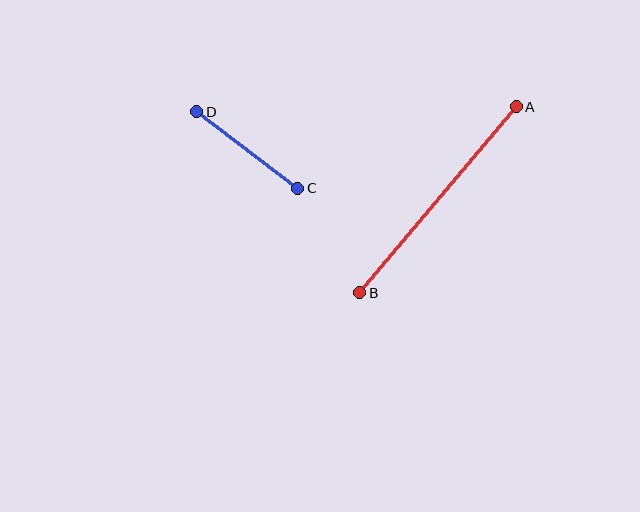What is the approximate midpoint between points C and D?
The midpoint is at approximately (247, 150) pixels.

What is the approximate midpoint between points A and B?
The midpoint is at approximately (438, 200) pixels.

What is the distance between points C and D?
The distance is approximately 127 pixels.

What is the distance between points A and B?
The distance is approximately 243 pixels.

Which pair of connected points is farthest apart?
Points A and B are farthest apart.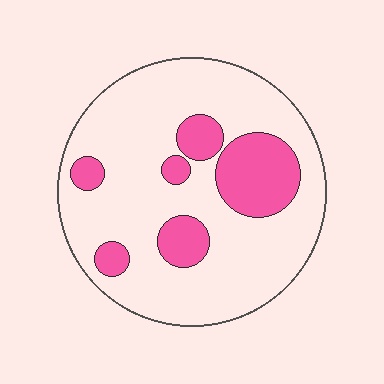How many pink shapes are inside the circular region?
6.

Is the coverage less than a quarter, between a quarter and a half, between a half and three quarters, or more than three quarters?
Less than a quarter.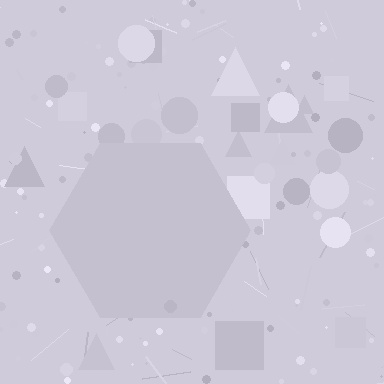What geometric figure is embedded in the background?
A hexagon is embedded in the background.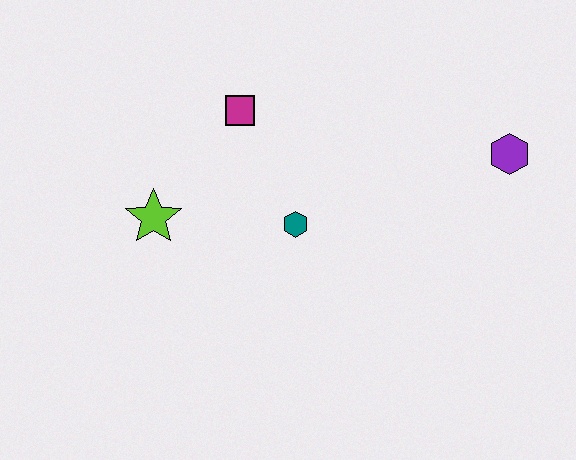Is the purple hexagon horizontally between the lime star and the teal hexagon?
No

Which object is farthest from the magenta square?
The purple hexagon is farthest from the magenta square.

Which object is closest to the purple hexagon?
The teal hexagon is closest to the purple hexagon.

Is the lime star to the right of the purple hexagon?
No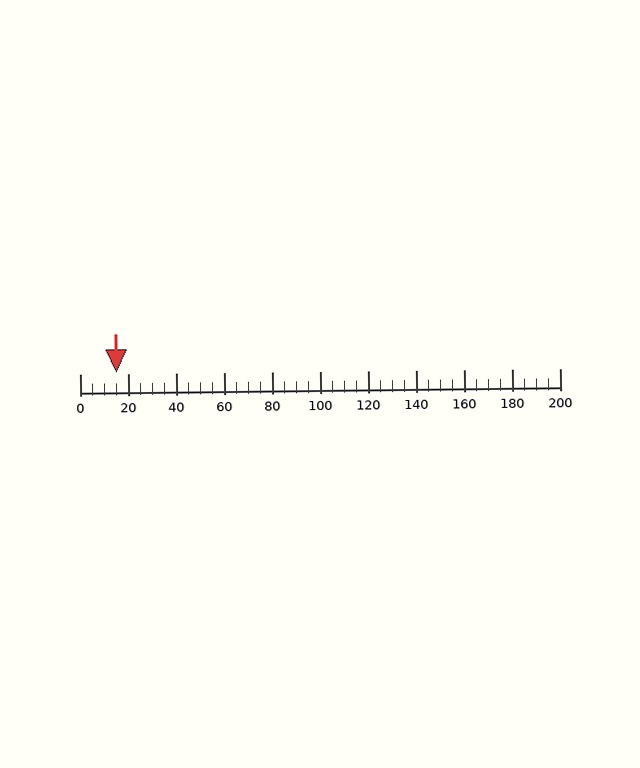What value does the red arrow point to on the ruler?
The red arrow points to approximately 15.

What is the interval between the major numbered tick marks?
The major tick marks are spaced 20 units apart.